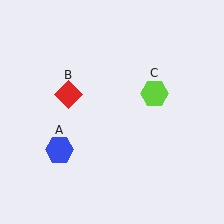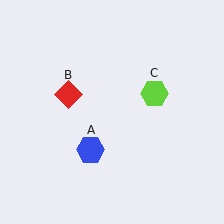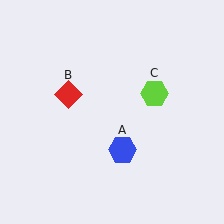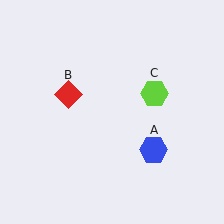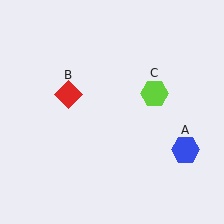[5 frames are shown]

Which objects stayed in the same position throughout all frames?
Red diamond (object B) and lime hexagon (object C) remained stationary.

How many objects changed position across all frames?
1 object changed position: blue hexagon (object A).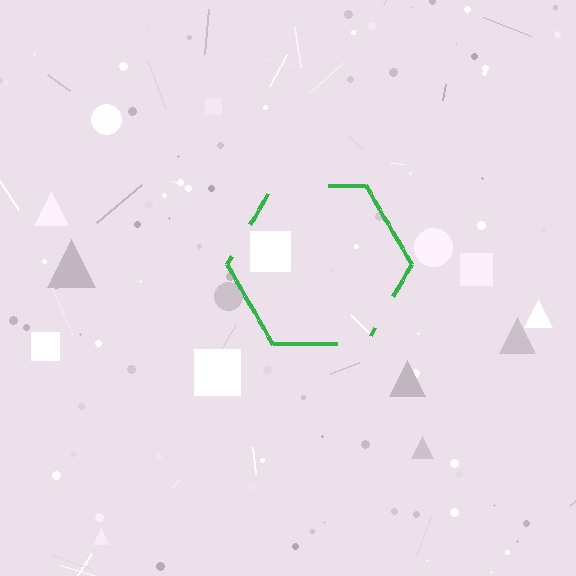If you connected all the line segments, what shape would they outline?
They would outline a hexagon.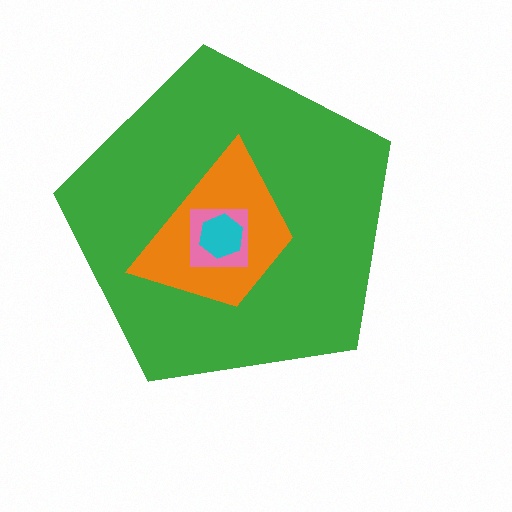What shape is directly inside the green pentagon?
The orange trapezoid.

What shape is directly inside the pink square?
The cyan hexagon.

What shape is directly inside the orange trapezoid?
The pink square.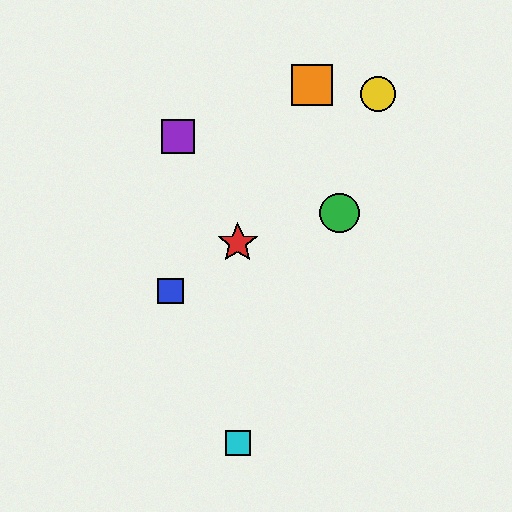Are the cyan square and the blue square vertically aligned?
No, the cyan square is at x≈238 and the blue square is at x≈171.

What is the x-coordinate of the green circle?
The green circle is at x≈339.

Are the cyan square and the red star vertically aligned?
Yes, both are at x≈238.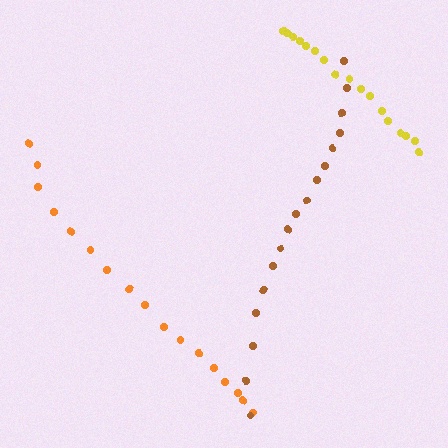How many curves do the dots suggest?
There are 3 distinct paths.